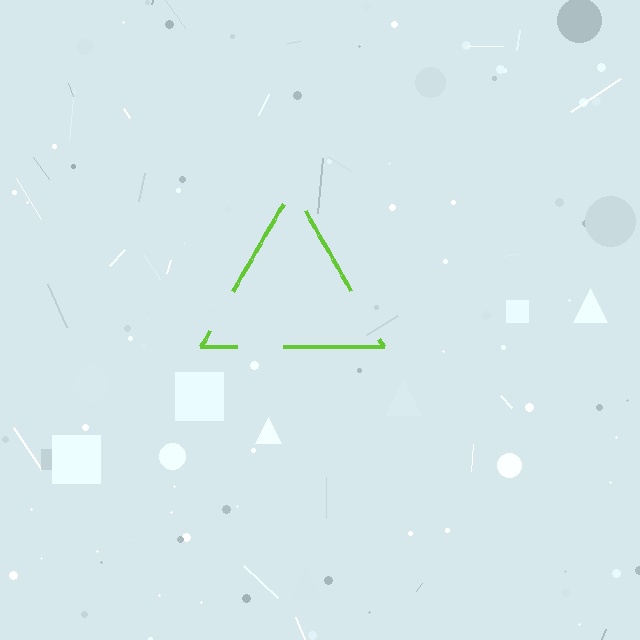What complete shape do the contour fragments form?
The contour fragments form a triangle.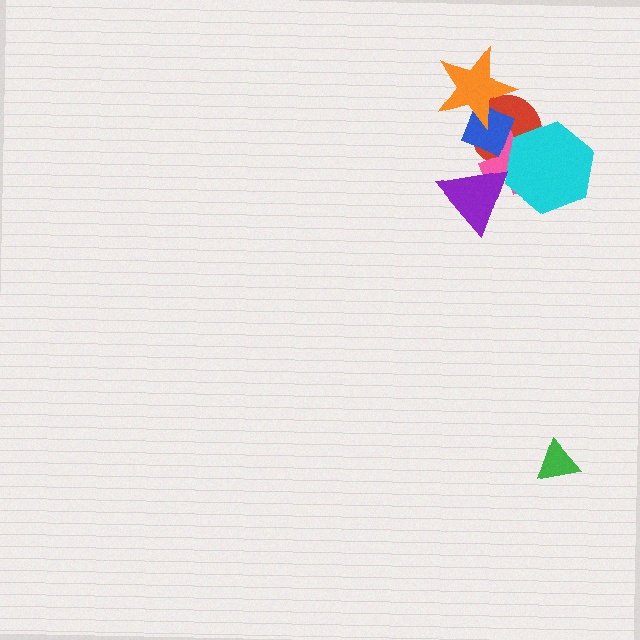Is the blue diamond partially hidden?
Yes, it is partially covered by another shape.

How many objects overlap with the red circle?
4 objects overlap with the red circle.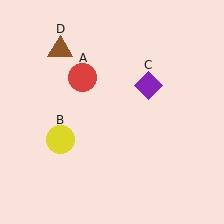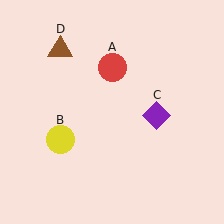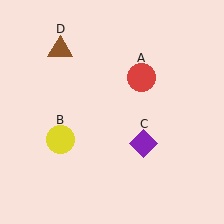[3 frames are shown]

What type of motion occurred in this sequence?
The red circle (object A), purple diamond (object C) rotated clockwise around the center of the scene.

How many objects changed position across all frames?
2 objects changed position: red circle (object A), purple diamond (object C).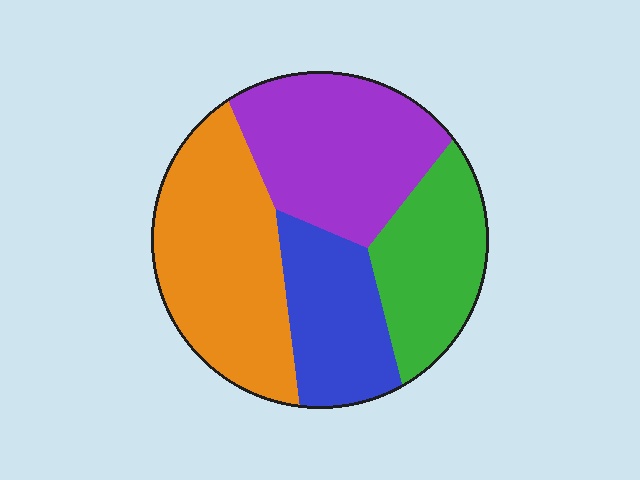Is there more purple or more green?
Purple.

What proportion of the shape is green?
Green takes up about one fifth (1/5) of the shape.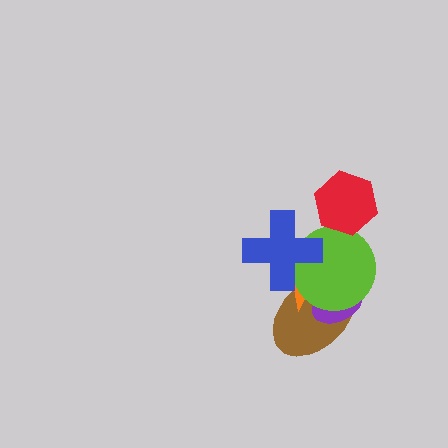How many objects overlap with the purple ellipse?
3 objects overlap with the purple ellipse.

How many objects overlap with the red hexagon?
1 object overlaps with the red hexagon.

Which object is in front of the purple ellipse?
The lime circle is in front of the purple ellipse.